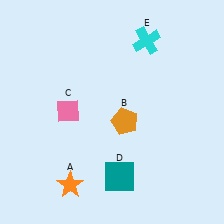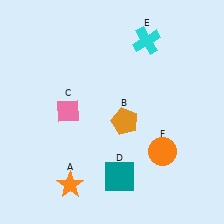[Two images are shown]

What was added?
An orange circle (F) was added in Image 2.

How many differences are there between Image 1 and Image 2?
There is 1 difference between the two images.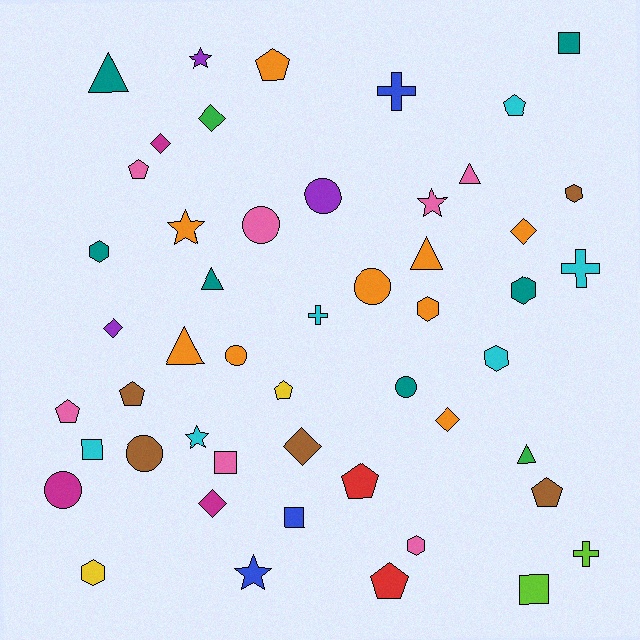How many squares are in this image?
There are 5 squares.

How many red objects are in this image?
There are 2 red objects.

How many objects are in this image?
There are 50 objects.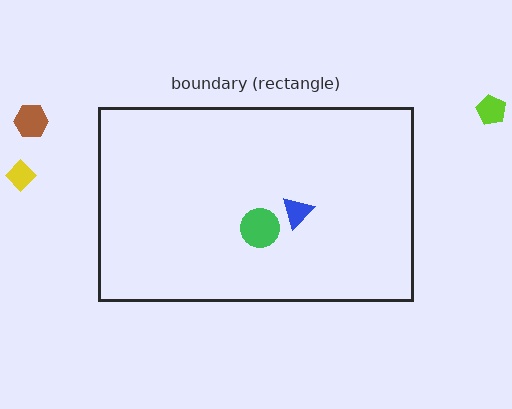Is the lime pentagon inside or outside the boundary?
Outside.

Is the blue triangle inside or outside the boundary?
Inside.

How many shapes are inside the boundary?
2 inside, 3 outside.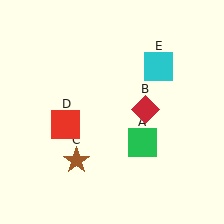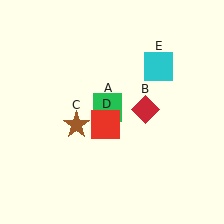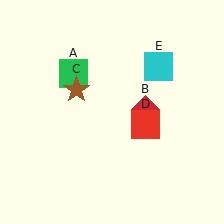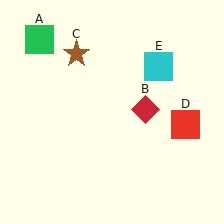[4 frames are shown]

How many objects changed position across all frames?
3 objects changed position: green square (object A), brown star (object C), red square (object D).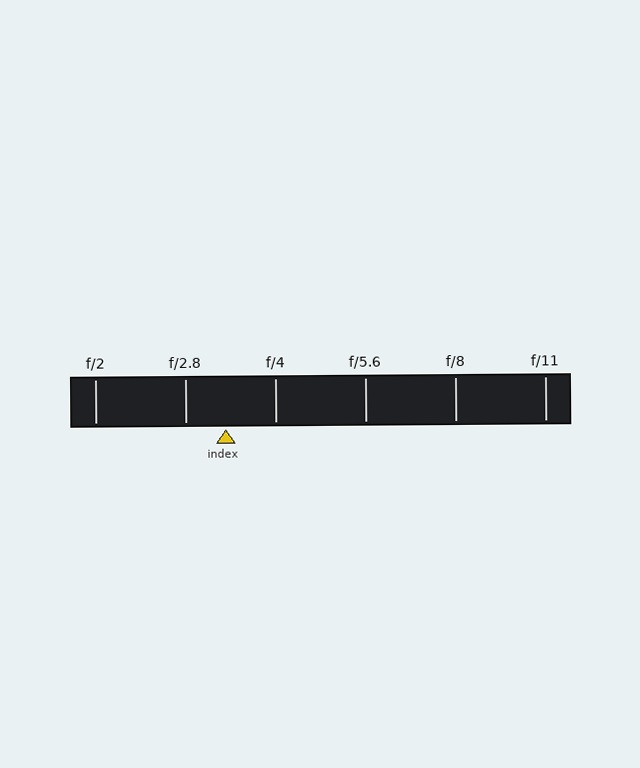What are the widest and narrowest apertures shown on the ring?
The widest aperture shown is f/2 and the narrowest is f/11.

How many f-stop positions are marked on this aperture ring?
There are 6 f-stop positions marked.